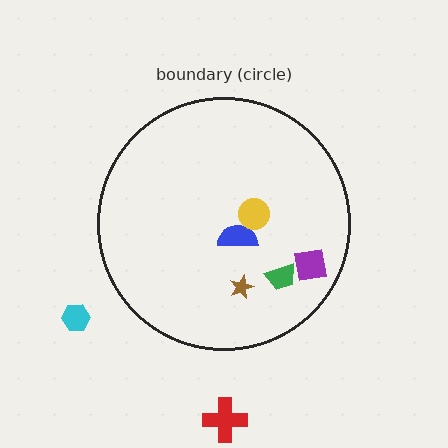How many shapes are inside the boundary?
5 inside, 2 outside.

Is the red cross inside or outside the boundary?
Outside.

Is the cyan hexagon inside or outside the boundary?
Outside.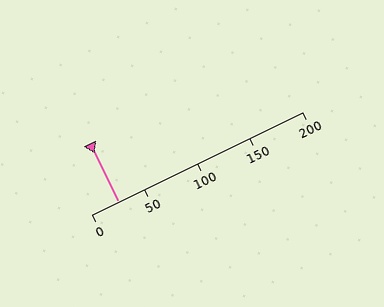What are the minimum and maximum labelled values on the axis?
The axis runs from 0 to 200.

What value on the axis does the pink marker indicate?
The marker indicates approximately 25.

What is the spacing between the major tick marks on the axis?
The major ticks are spaced 50 apart.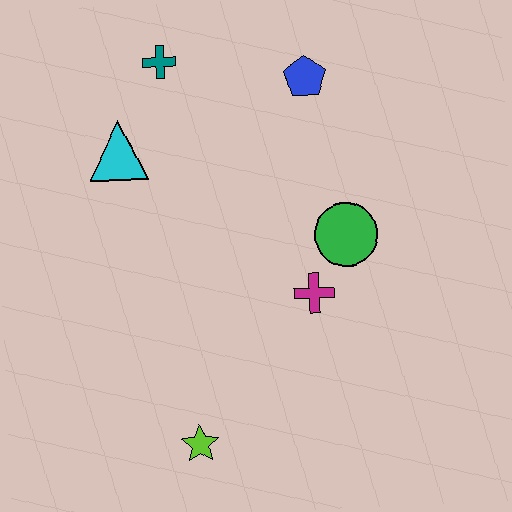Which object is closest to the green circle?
The magenta cross is closest to the green circle.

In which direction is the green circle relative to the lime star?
The green circle is above the lime star.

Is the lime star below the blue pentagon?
Yes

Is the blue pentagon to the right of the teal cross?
Yes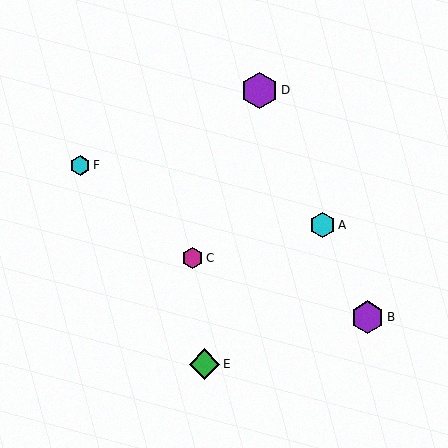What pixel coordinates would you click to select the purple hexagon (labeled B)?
Click at (367, 317) to select the purple hexagon B.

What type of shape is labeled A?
Shape A is a cyan hexagon.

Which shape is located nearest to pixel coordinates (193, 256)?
The magenta hexagon (labeled C) at (193, 258) is nearest to that location.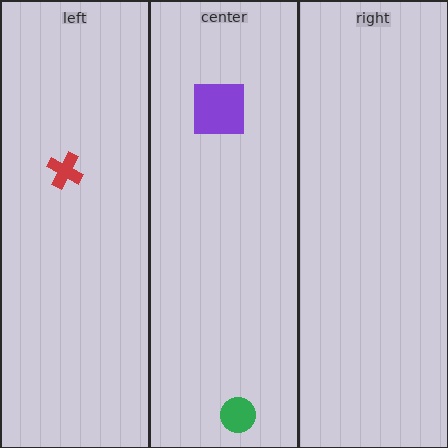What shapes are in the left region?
The red cross.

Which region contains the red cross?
The left region.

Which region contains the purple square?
The center region.